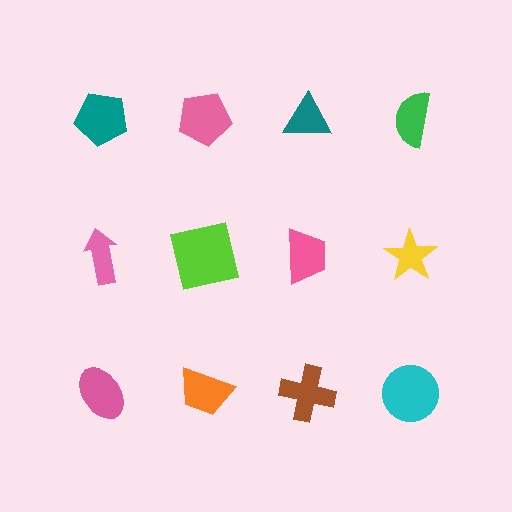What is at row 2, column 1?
A pink arrow.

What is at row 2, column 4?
A yellow star.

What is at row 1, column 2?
A pink pentagon.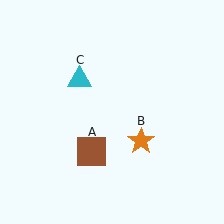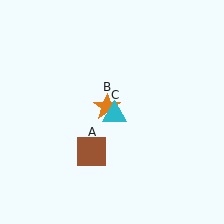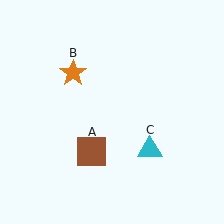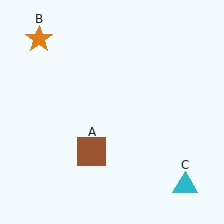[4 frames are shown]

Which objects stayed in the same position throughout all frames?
Brown square (object A) remained stationary.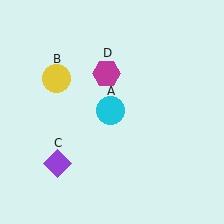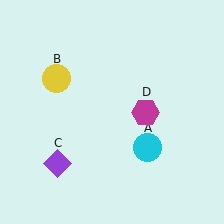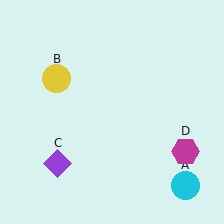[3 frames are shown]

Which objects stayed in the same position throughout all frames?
Yellow circle (object B) and purple diamond (object C) remained stationary.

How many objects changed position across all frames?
2 objects changed position: cyan circle (object A), magenta hexagon (object D).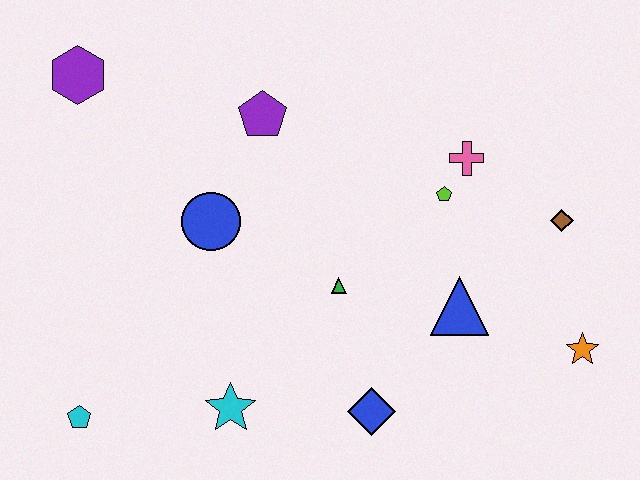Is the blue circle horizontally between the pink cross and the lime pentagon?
No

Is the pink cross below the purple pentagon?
Yes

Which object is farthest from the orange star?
The purple hexagon is farthest from the orange star.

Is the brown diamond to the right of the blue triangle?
Yes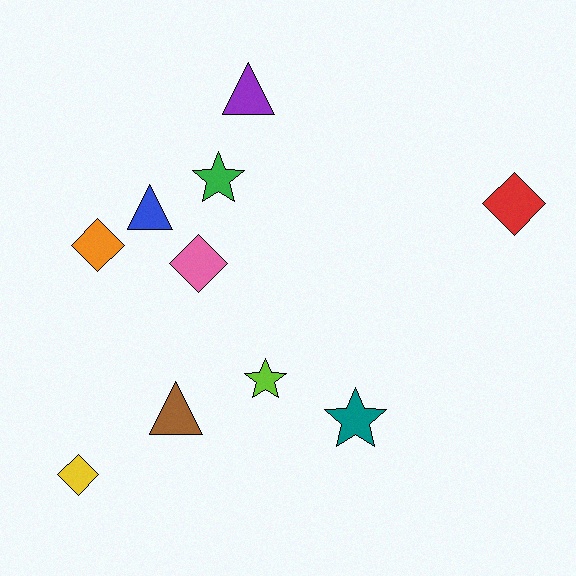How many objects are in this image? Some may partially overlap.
There are 10 objects.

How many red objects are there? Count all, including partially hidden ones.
There is 1 red object.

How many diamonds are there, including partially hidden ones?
There are 4 diamonds.